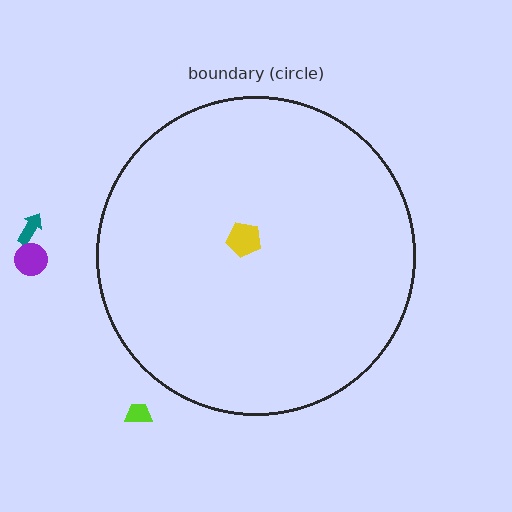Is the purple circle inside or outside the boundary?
Outside.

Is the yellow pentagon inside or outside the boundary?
Inside.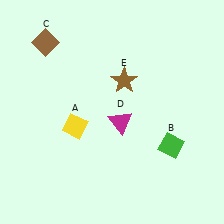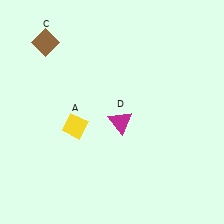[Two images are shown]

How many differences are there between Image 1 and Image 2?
There are 2 differences between the two images.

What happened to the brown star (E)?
The brown star (E) was removed in Image 2. It was in the top-right area of Image 1.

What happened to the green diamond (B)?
The green diamond (B) was removed in Image 2. It was in the bottom-right area of Image 1.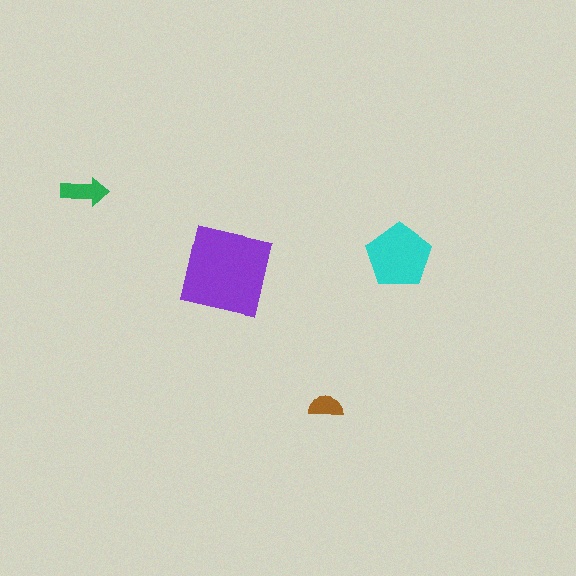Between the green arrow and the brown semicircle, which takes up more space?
The green arrow.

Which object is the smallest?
The brown semicircle.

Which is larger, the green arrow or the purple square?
The purple square.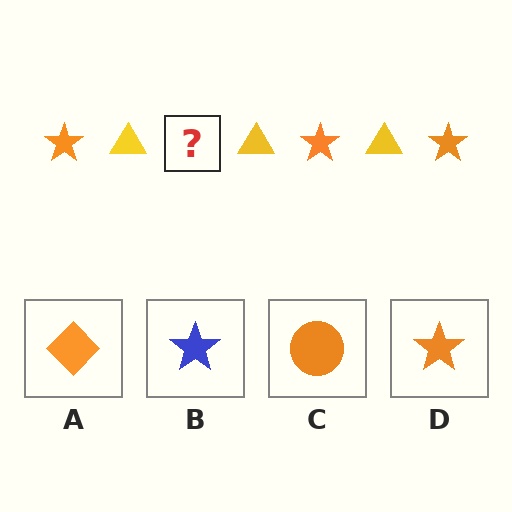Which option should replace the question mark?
Option D.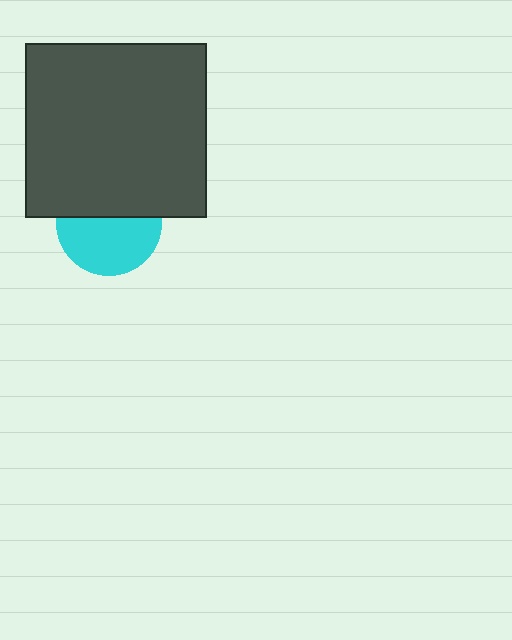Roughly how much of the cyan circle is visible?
About half of it is visible (roughly 57%).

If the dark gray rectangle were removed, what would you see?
You would see the complete cyan circle.